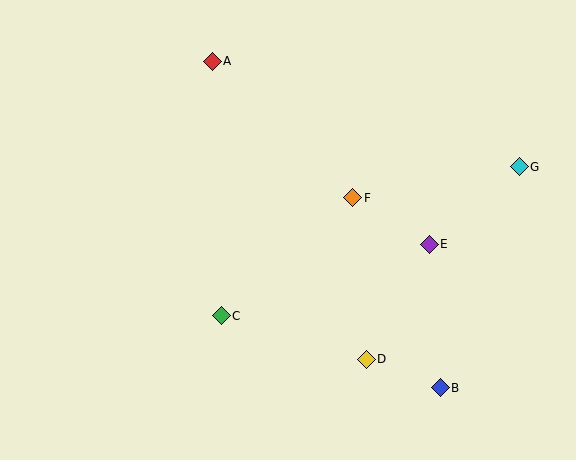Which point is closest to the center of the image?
Point F at (353, 198) is closest to the center.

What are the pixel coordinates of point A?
Point A is at (212, 61).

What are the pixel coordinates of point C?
Point C is at (221, 316).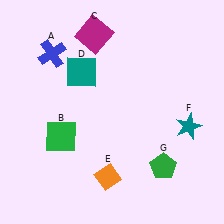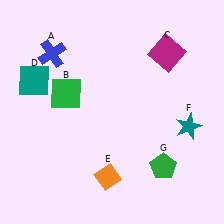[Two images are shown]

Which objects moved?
The objects that moved are: the green square (B), the magenta square (C), the teal square (D).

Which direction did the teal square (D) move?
The teal square (D) moved left.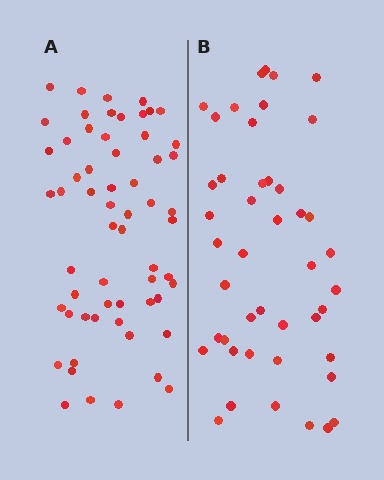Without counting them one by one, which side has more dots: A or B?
Region A (the left region) has more dots.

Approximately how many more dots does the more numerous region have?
Region A has approximately 15 more dots than region B.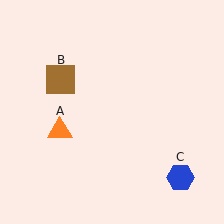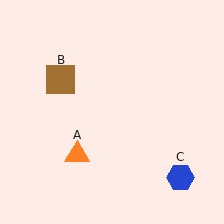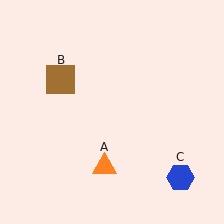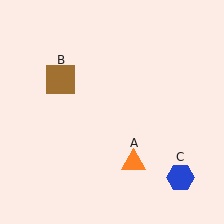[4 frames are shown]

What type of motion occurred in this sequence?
The orange triangle (object A) rotated counterclockwise around the center of the scene.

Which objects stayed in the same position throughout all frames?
Brown square (object B) and blue hexagon (object C) remained stationary.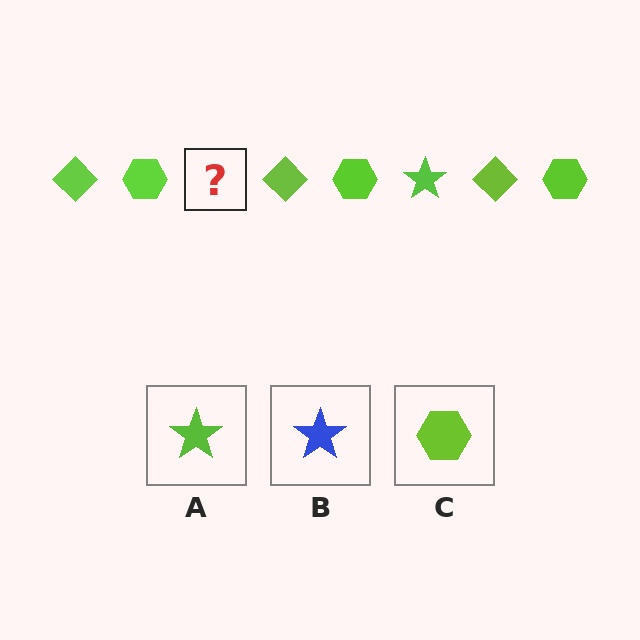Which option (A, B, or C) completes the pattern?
A.